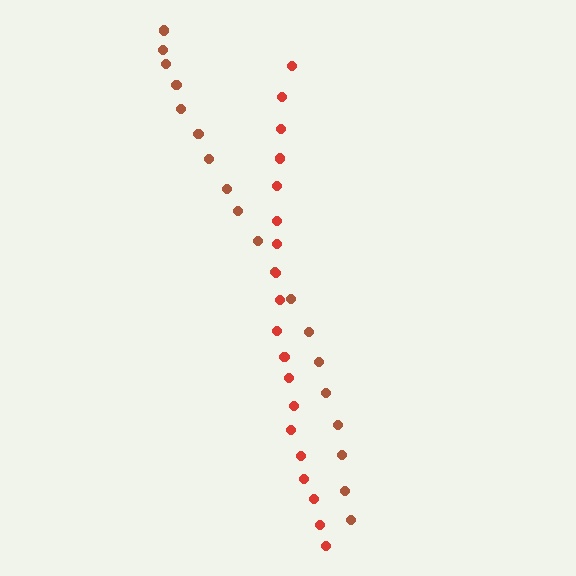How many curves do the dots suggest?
There are 2 distinct paths.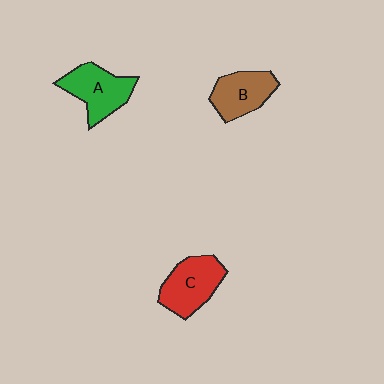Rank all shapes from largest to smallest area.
From largest to smallest: C (red), A (green), B (brown).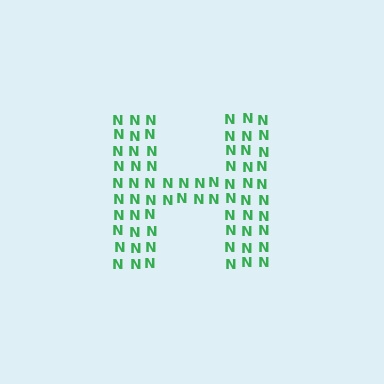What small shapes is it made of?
It is made of small letter N's.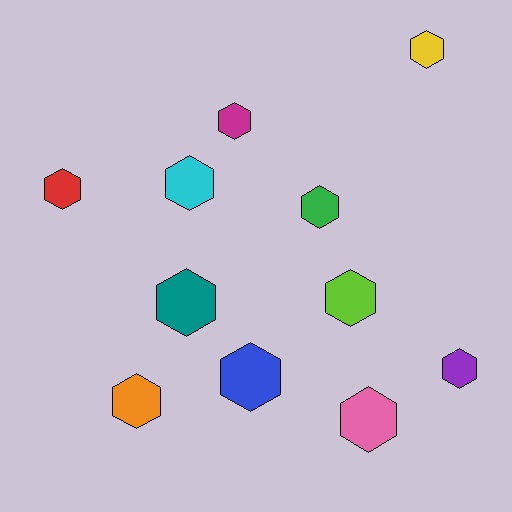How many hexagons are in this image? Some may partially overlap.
There are 11 hexagons.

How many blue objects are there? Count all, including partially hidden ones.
There is 1 blue object.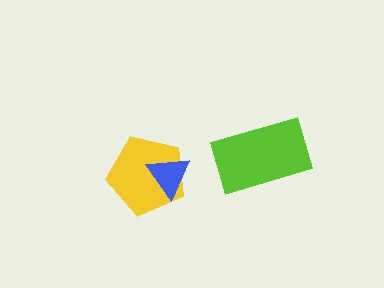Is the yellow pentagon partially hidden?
Yes, it is partially covered by another shape.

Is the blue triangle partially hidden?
No, no other shape covers it.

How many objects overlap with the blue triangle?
1 object overlaps with the blue triangle.